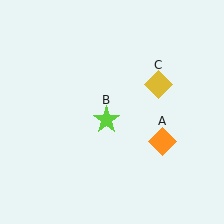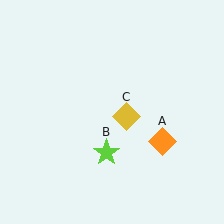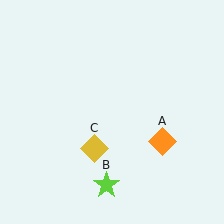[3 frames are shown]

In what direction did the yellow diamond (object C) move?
The yellow diamond (object C) moved down and to the left.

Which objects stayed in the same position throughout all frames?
Orange diamond (object A) remained stationary.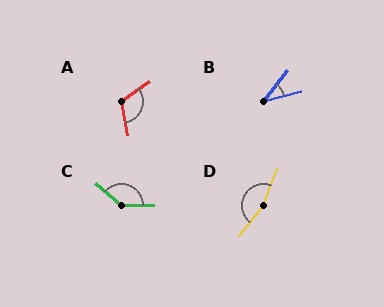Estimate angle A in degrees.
Approximately 115 degrees.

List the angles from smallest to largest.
B (36°), A (115°), C (141°), D (164°).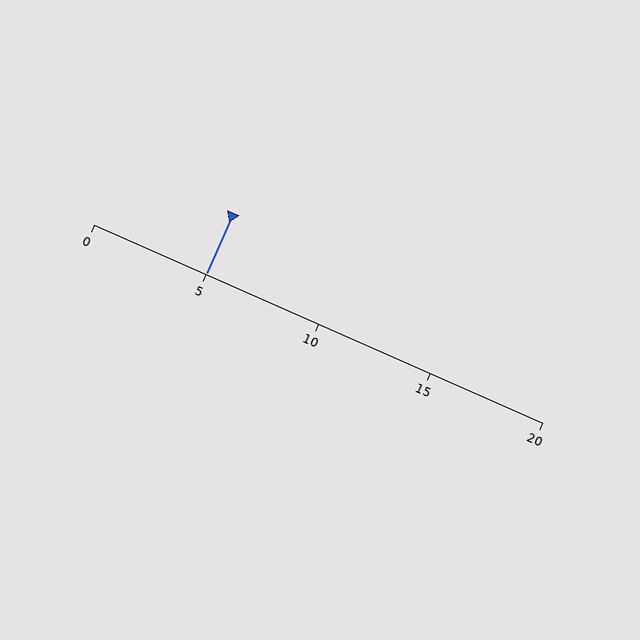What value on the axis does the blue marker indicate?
The marker indicates approximately 5.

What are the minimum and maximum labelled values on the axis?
The axis runs from 0 to 20.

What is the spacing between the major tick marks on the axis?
The major ticks are spaced 5 apart.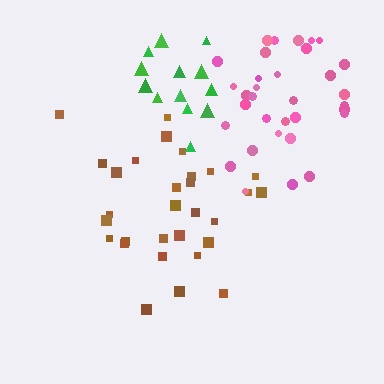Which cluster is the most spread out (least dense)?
Brown.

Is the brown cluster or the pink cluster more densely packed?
Pink.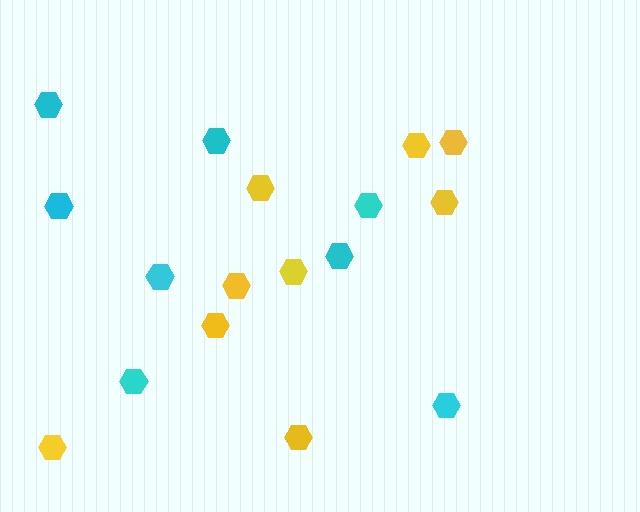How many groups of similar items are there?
There are 2 groups: one group of cyan hexagons (8) and one group of yellow hexagons (9).